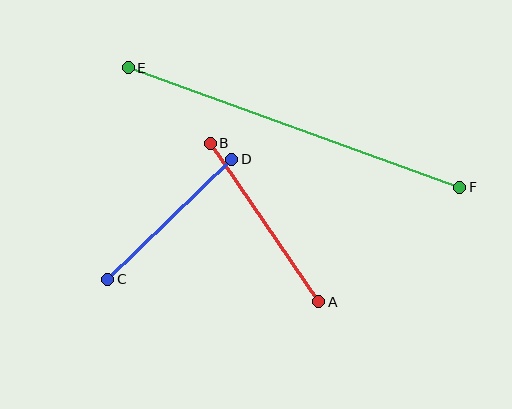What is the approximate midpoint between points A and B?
The midpoint is at approximately (265, 222) pixels.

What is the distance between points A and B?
The distance is approximately 192 pixels.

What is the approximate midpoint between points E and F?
The midpoint is at approximately (294, 128) pixels.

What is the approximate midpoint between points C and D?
The midpoint is at approximately (170, 219) pixels.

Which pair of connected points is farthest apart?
Points E and F are farthest apart.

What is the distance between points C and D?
The distance is approximately 173 pixels.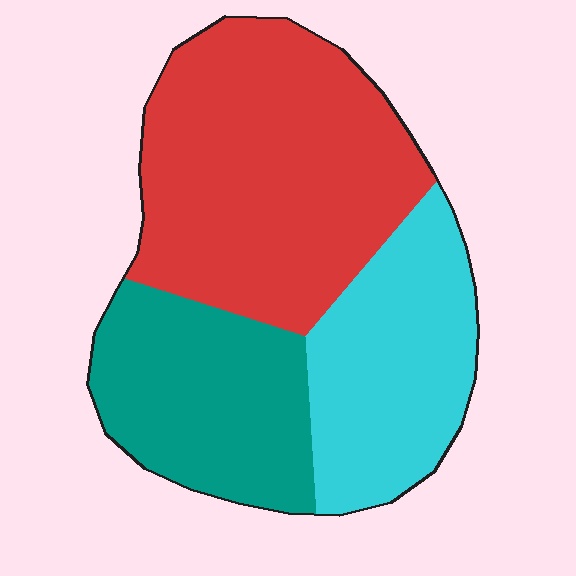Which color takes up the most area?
Red, at roughly 45%.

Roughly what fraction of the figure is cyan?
Cyan covers around 25% of the figure.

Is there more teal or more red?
Red.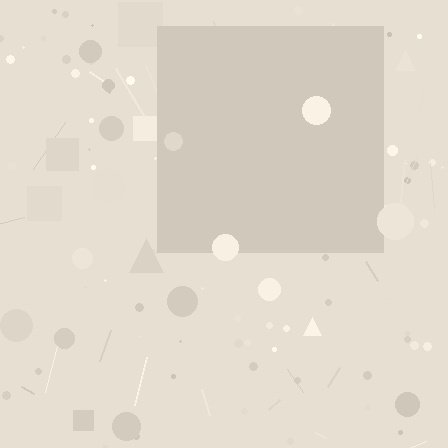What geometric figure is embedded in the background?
A square is embedded in the background.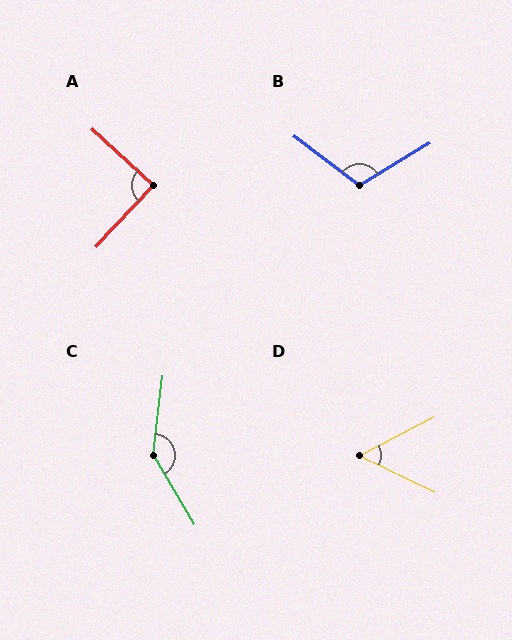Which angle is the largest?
C, at approximately 142 degrees.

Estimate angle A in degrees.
Approximately 89 degrees.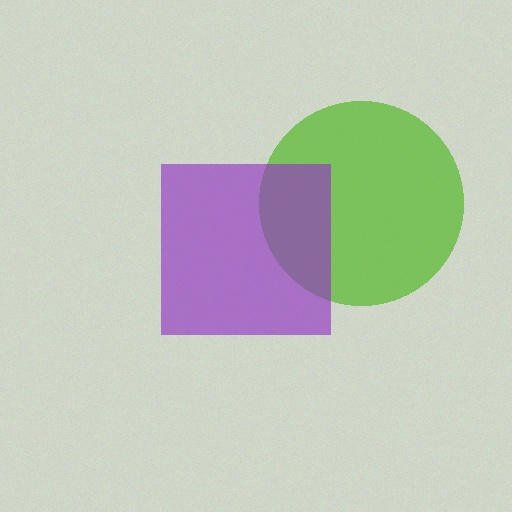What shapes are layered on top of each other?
The layered shapes are: a lime circle, a purple square.